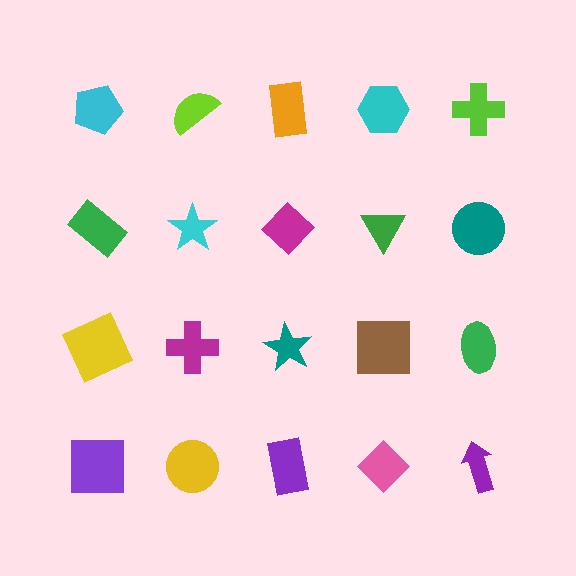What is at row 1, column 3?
An orange rectangle.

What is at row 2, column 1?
A green rectangle.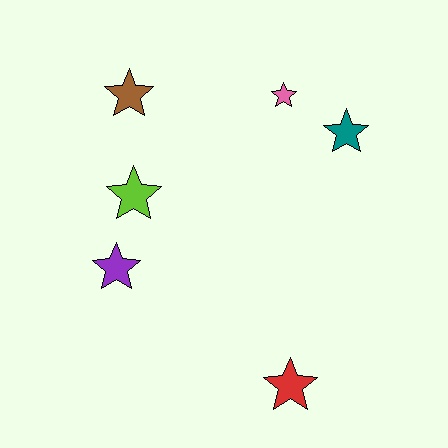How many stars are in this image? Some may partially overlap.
There are 6 stars.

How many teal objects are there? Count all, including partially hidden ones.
There is 1 teal object.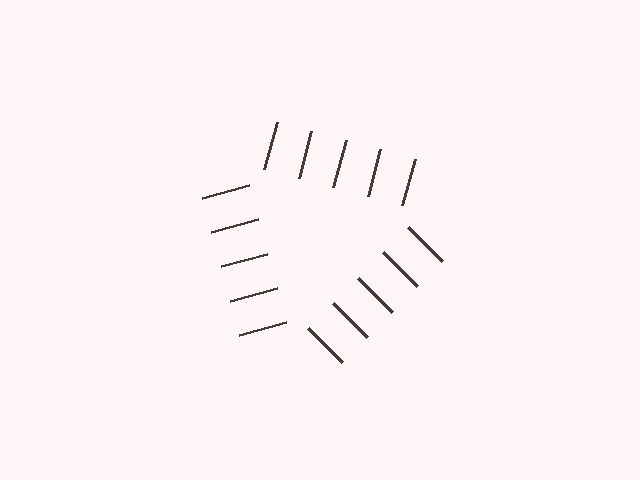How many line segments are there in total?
15 — 5 along each of the 3 edges.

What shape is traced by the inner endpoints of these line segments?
An illusory triangle — the line segments terminate on its edges but no continuous stroke is drawn.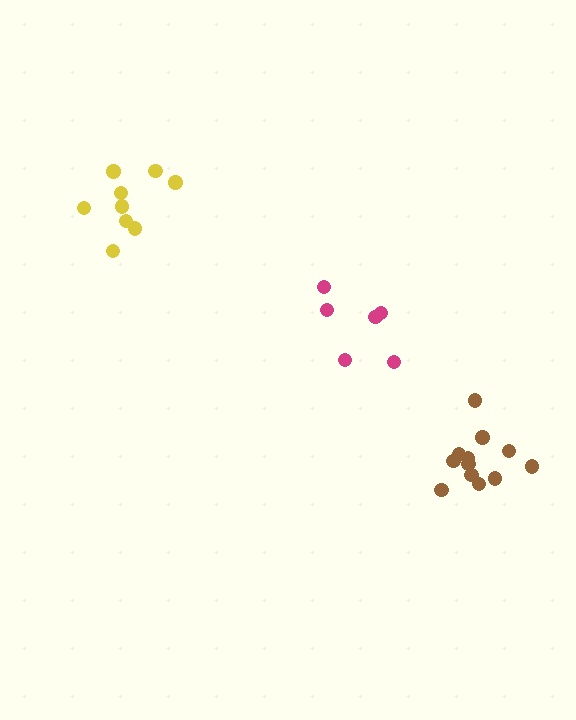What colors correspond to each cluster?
The clusters are colored: magenta, brown, yellow.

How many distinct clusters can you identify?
There are 3 distinct clusters.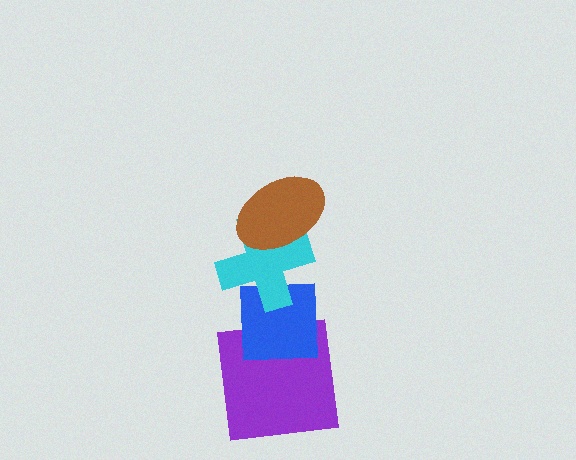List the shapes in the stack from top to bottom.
From top to bottom: the brown ellipse, the cyan cross, the blue square, the purple square.